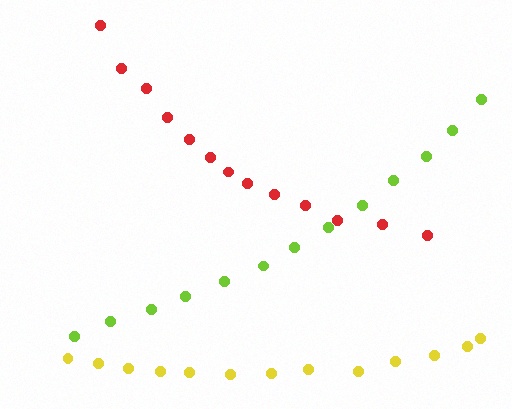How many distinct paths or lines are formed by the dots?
There are 3 distinct paths.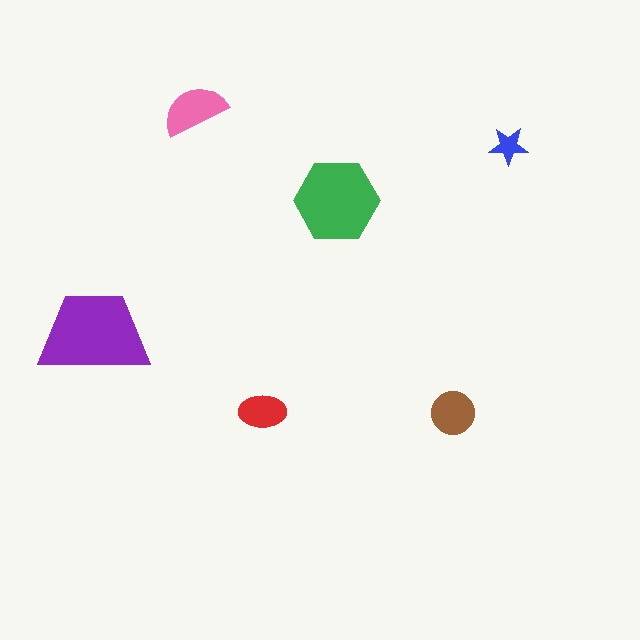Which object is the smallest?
The blue star.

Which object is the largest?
The purple trapezoid.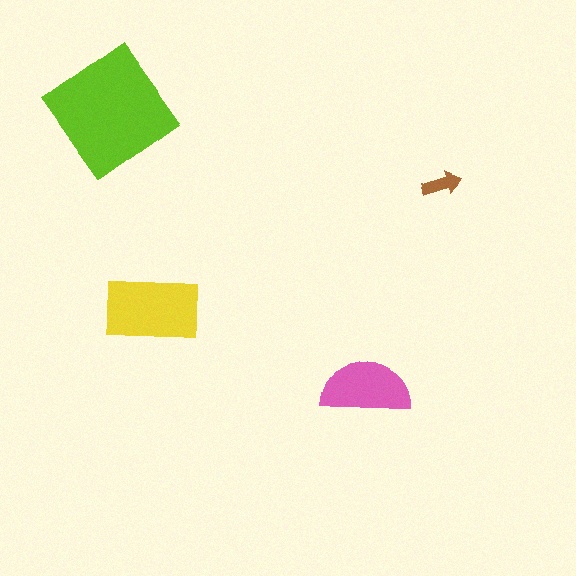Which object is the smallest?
The brown arrow.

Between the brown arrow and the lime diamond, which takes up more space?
The lime diamond.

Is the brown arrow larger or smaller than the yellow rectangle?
Smaller.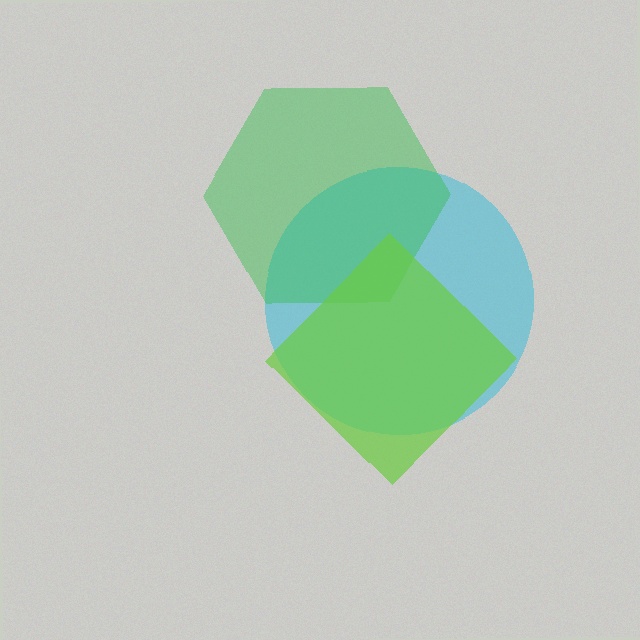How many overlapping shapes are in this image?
There are 3 overlapping shapes in the image.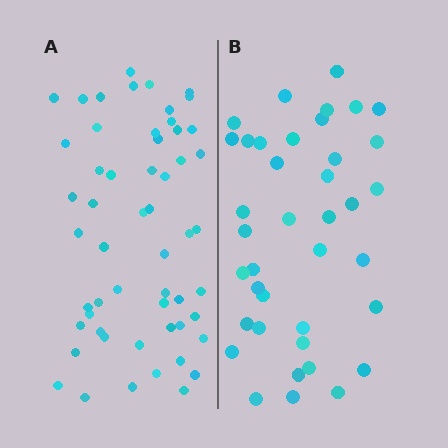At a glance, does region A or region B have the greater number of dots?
Region A (the left region) has more dots.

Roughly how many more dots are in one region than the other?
Region A has approximately 15 more dots than region B.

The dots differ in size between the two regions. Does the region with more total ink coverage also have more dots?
No. Region B has more total ink coverage because its dots are larger, but region A actually contains more individual dots. Total area can be misleading — the number of items is what matters here.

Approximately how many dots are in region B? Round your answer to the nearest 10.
About 40 dots. (The exact count is 39, which rounds to 40.)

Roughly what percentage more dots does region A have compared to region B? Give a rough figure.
About 40% more.